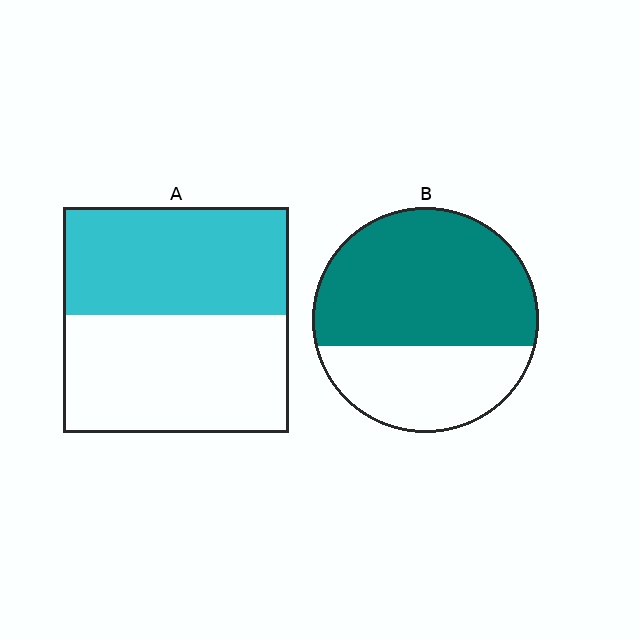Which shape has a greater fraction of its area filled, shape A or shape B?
Shape B.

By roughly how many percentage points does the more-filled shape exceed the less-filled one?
By roughly 15 percentage points (B over A).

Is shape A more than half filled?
Roughly half.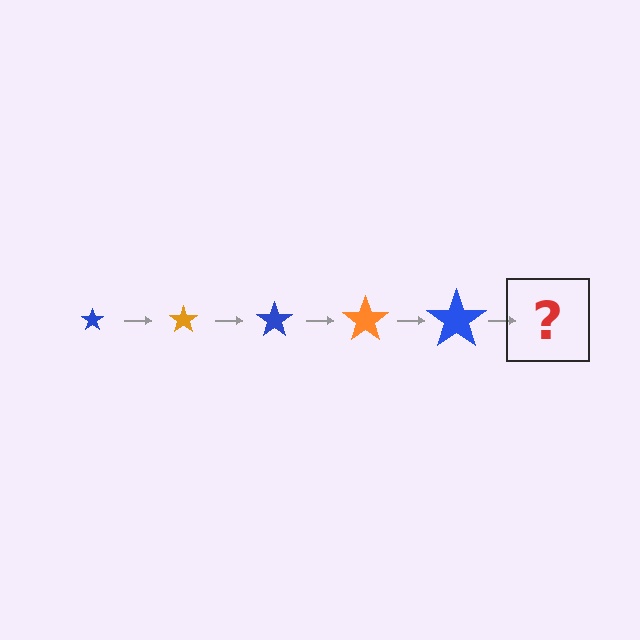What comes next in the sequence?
The next element should be an orange star, larger than the previous one.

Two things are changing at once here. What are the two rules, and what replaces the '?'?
The two rules are that the star grows larger each step and the color cycles through blue and orange. The '?' should be an orange star, larger than the previous one.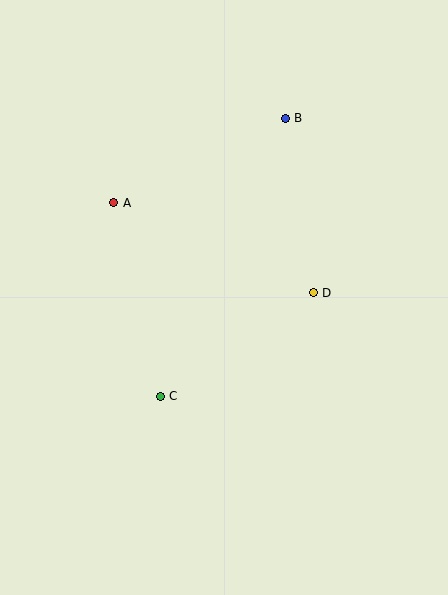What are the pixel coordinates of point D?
Point D is at (313, 293).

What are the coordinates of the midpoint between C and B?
The midpoint between C and B is at (223, 257).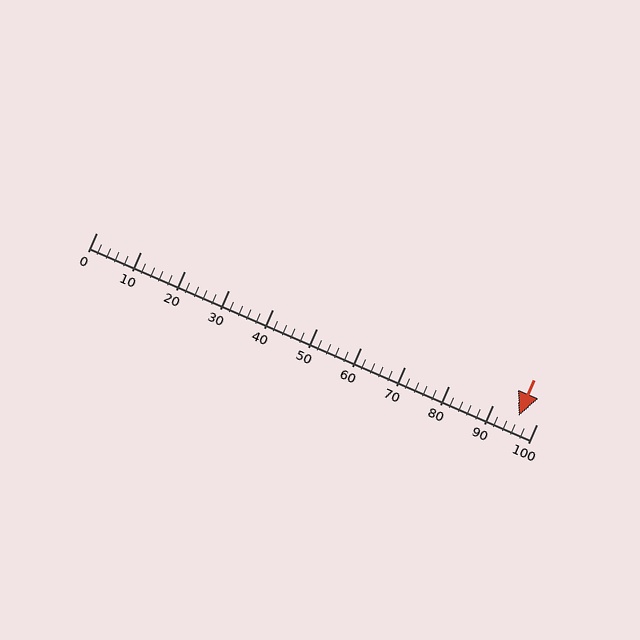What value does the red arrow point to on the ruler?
The red arrow points to approximately 96.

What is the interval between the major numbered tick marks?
The major tick marks are spaced 10 units apart.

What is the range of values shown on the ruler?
The ruler shows values from 0 to 100.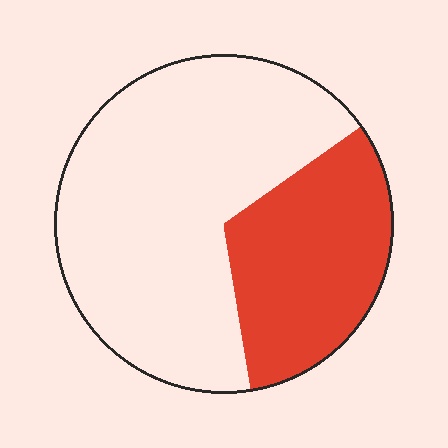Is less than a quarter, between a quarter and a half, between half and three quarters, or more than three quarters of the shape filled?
Between a quarter and a half.